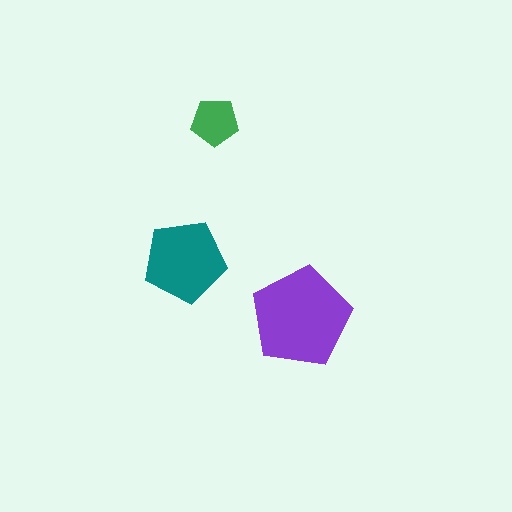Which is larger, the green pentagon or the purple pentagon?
The purple one.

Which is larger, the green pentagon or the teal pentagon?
The teal one.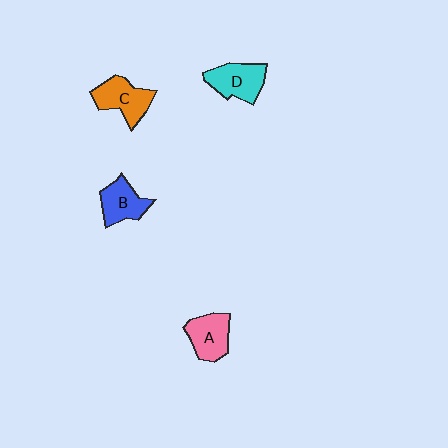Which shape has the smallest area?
Shape B (blue).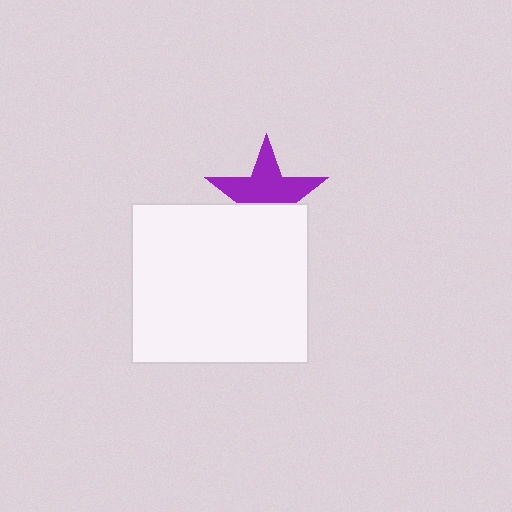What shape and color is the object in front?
The object in front is a white rectangle.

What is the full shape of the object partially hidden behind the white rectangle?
The partially hidden object is a purple star.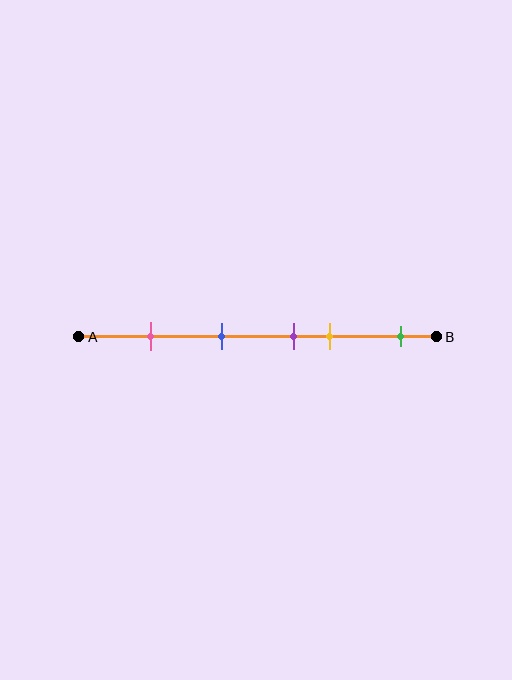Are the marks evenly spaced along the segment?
No, the marks are not evenly spaced.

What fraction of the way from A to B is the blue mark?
The blue mark is approximately 40% (0.4) of the way from A to B.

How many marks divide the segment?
There are 5 marks dividing the segment.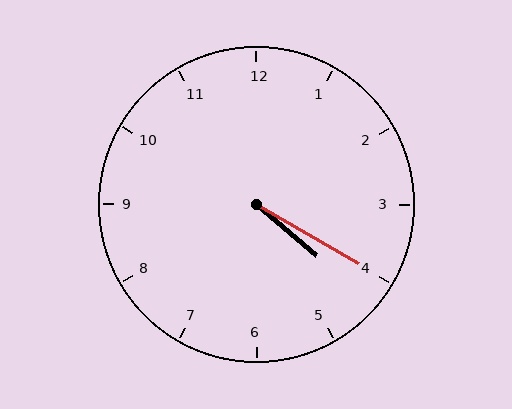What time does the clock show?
4:20.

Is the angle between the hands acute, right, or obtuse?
It is acute.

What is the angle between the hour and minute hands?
Approximately 10 degrees.